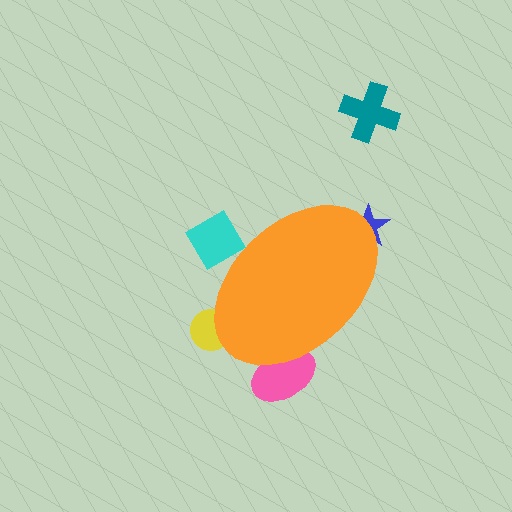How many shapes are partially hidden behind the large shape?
4 shapes are partially hidden.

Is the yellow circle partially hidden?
Yes, the yellow circle is partially hidden behind the orange ellipse.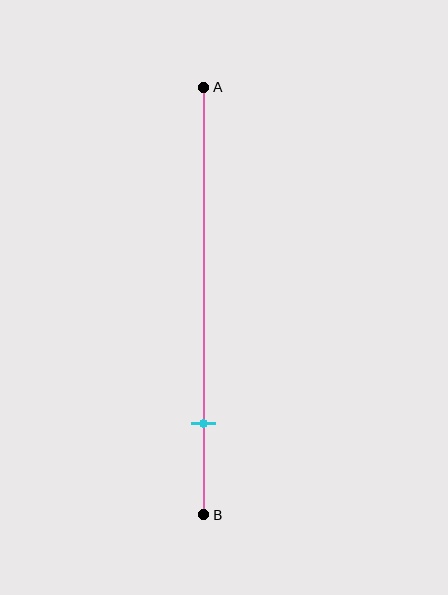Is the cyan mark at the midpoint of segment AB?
No, the mark is at about 80% from A, not at the 50% midpoint.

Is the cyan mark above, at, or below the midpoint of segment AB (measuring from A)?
The cyan mark is below the midpoint of segment AB.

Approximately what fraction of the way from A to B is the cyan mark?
The cyan mark is approximately 80% of the way from A to B.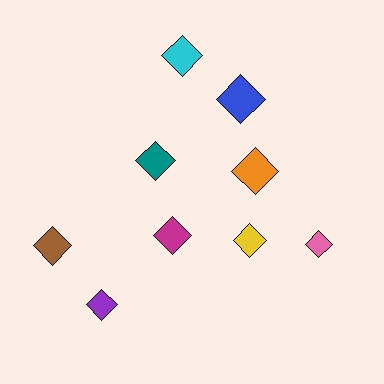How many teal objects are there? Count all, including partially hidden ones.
There is 1 teal object.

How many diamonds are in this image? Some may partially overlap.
There are 9 diamonds.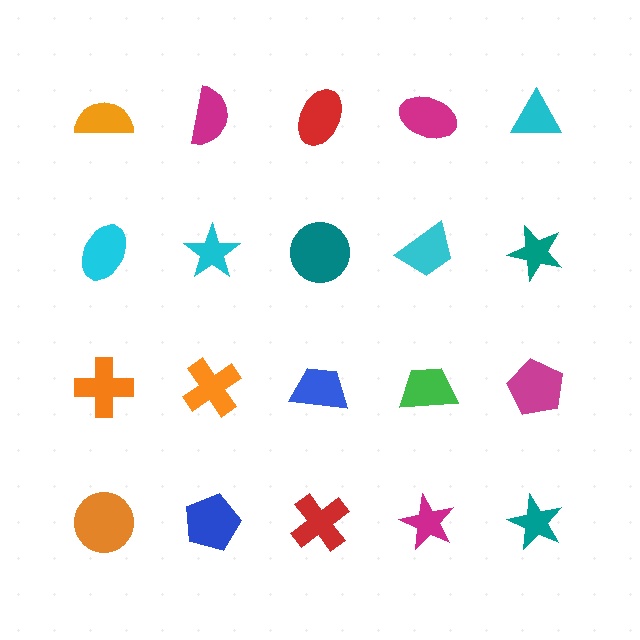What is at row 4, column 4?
A magenta star.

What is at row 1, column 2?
A magenta semicircle.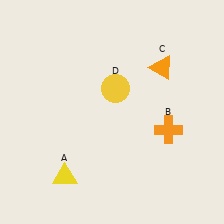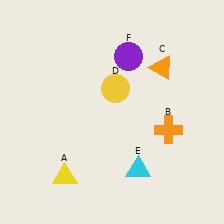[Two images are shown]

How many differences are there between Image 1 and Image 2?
There are 2 differences between the two images.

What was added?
A cyan triangle (E), a purple circle (F) were added in Image 2.